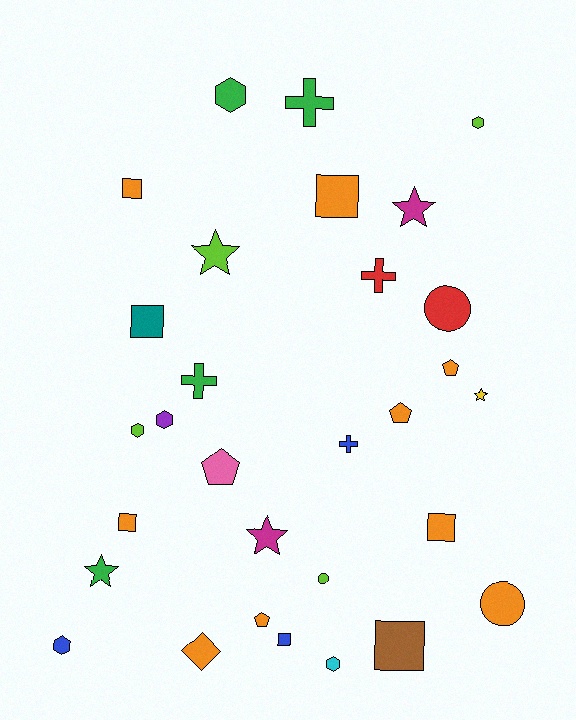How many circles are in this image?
There are 3 circles.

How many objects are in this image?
There are 30 objects.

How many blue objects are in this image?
There are 3 blue objects.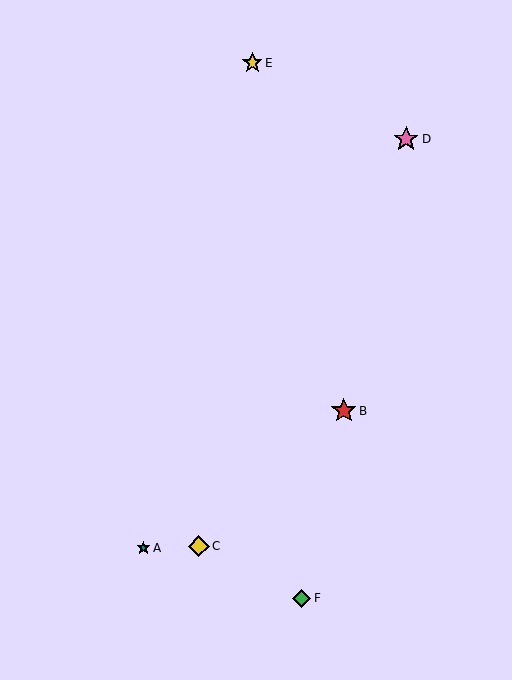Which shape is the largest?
The pink star (labeled D) is the largest.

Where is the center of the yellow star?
The center of the yellow star is at (252, 63).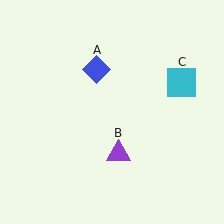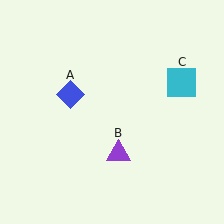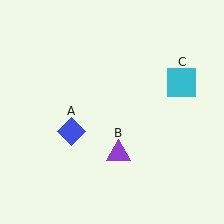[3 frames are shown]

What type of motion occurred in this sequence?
The blue diamond (object A) rotated counterclockwise around the center of the scene.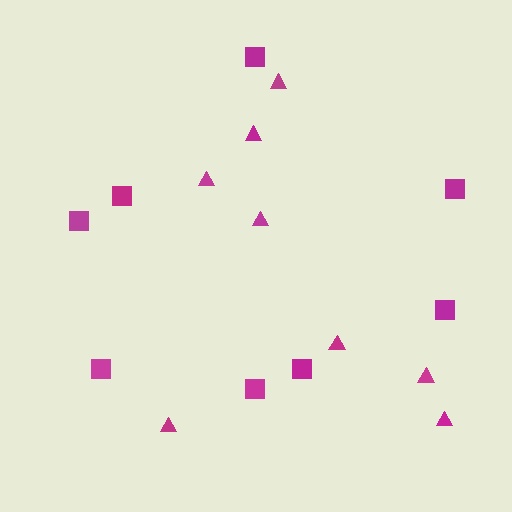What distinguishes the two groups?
There are 2 groups: one group of triangles (8) and one group of squares (8).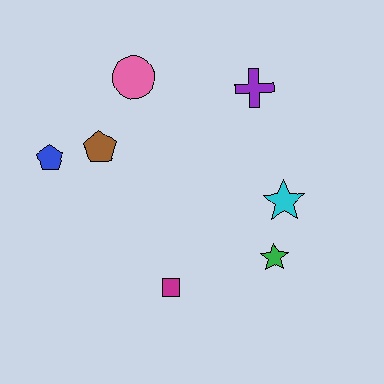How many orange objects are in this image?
There are no orange objects.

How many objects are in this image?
There are 7 objects.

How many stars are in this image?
There are 2 stars.